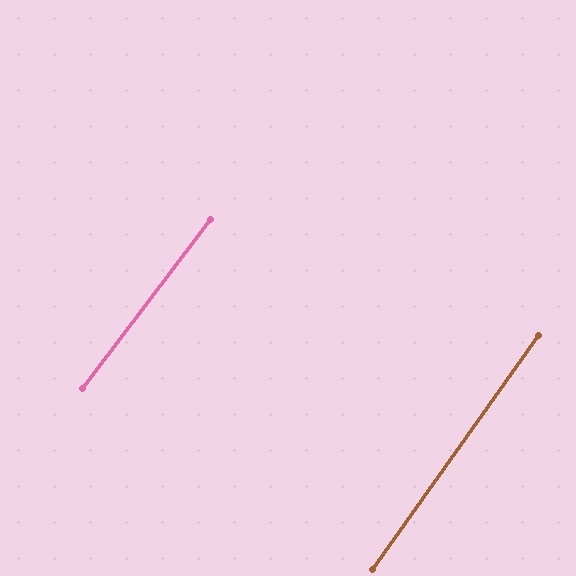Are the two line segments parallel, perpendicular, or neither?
Parallel — their directions differ by only 1.8°.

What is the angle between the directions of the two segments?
Approximately 2 degrees.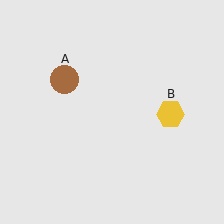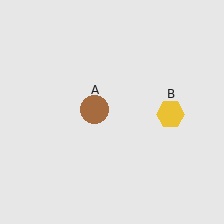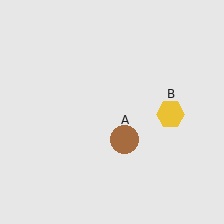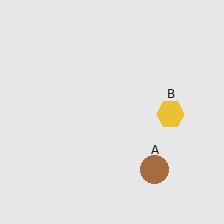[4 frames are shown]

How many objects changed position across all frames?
1 object changed position: brown circle (object A).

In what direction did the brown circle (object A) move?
The brown circle (object A) moved down and to the right.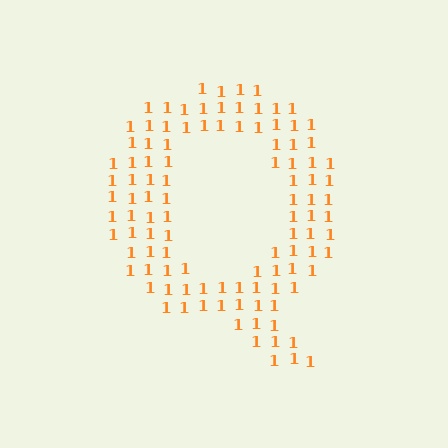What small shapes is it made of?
It is made of small digit 1's.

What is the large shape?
The large shape is the letter Q.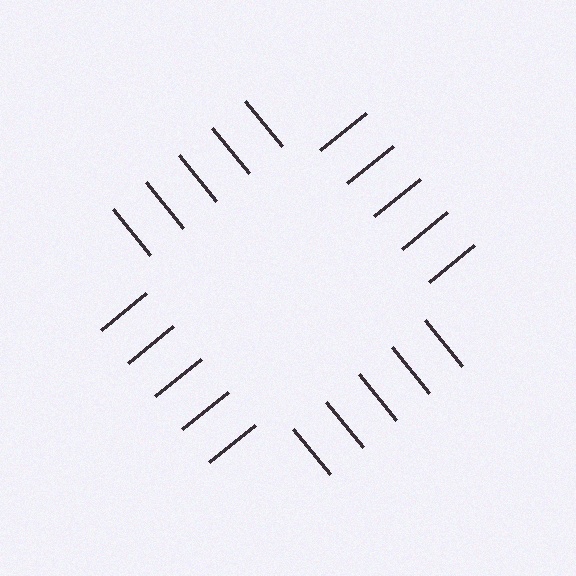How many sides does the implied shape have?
4 sides — the line-ends trace a square.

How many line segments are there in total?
20 — 5 along each of the 4 edges.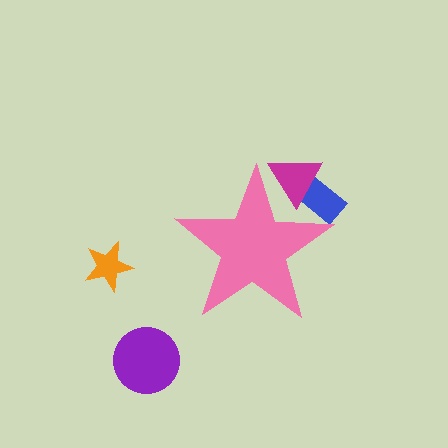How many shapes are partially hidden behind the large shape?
2 shapes are partially hidden.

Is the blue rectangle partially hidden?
Yes, the blue rectangle is partially hidden behind the pink star.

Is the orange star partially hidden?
No, the orange star is fully visible.